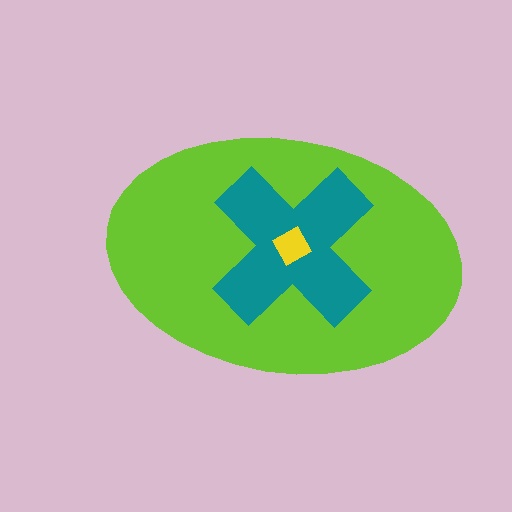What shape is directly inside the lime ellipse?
The teal cross.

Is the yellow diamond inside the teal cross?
Yes.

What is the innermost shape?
The yellow diamond.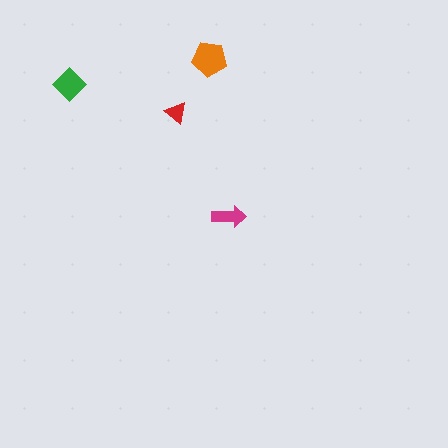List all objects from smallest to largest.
The red triangle, the magenta arrow, the green diamond, the orange pentagon.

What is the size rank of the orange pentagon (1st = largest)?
1st.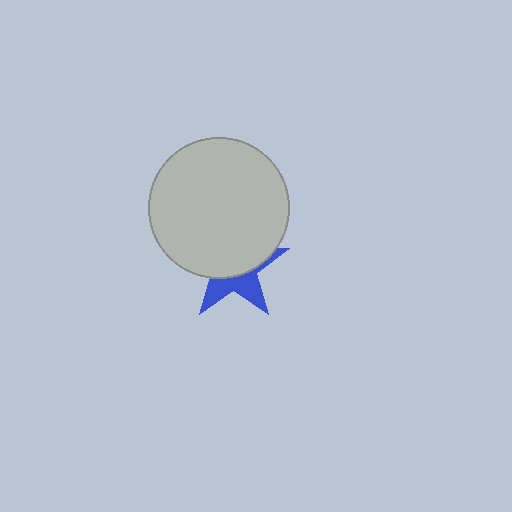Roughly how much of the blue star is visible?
A small part of it is visible (roughly 39%).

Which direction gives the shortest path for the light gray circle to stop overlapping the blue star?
Moving up gives the shortest separation.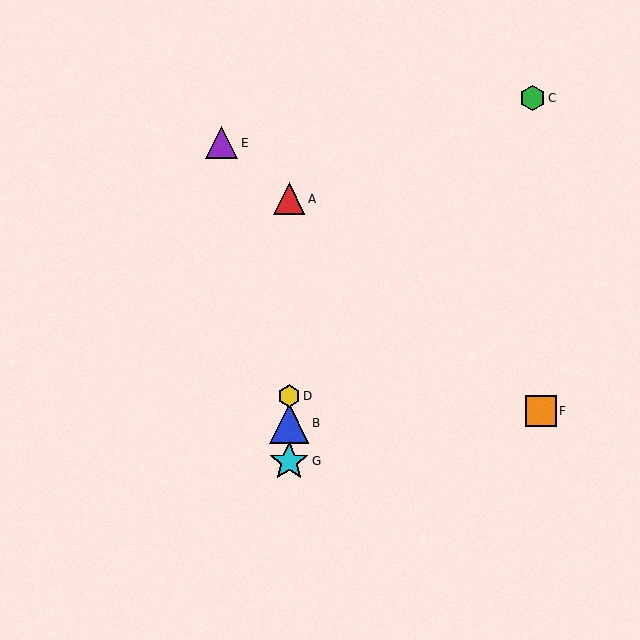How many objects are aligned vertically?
4 objects (A, B, D, G) are aligned vertically.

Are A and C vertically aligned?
No, A is at x≈289 and C is at x≈533.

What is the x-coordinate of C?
Object C is at x≈533.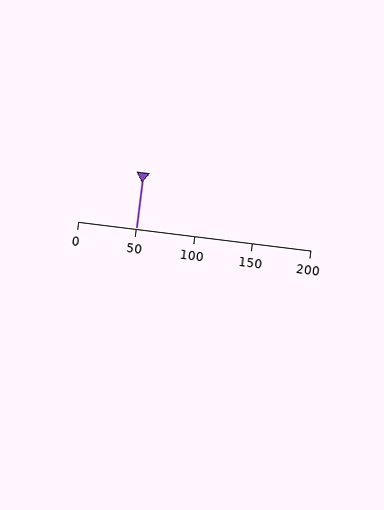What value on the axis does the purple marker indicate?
The marker indicates approximately 50.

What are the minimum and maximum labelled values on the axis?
The axis runs from 0 to 200.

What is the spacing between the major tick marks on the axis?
The major ticks are spaced 50 apart.